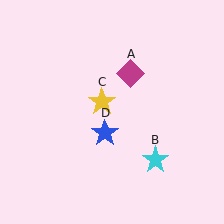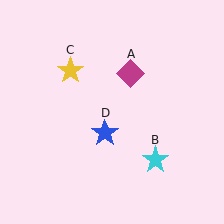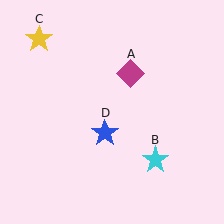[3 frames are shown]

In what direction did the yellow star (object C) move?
The yellow star (object C) moved up and to the left.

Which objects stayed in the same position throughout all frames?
Magenta diamond (object A) and cyan star (object B) and blue star (object D) remained stationary.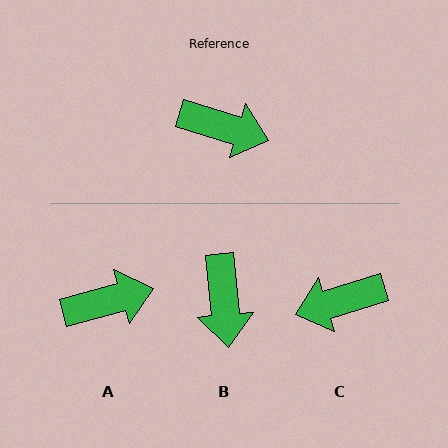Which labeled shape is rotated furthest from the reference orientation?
C, about 146 degrees away.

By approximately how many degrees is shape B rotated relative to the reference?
Approximately 68 degrees clockwise.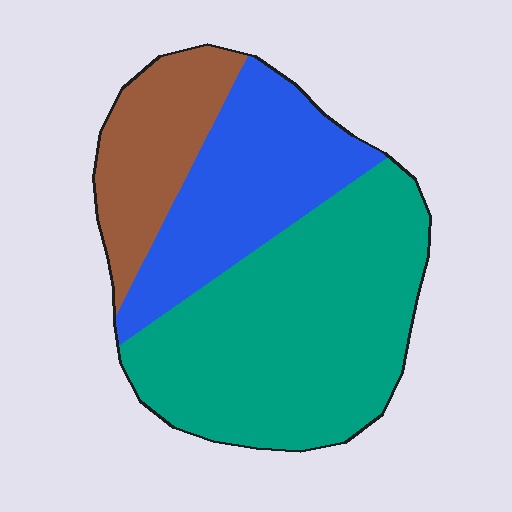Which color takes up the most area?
Teal, at roughly 55%.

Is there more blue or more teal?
Teal.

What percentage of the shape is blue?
Blue covers about 30% of the shape.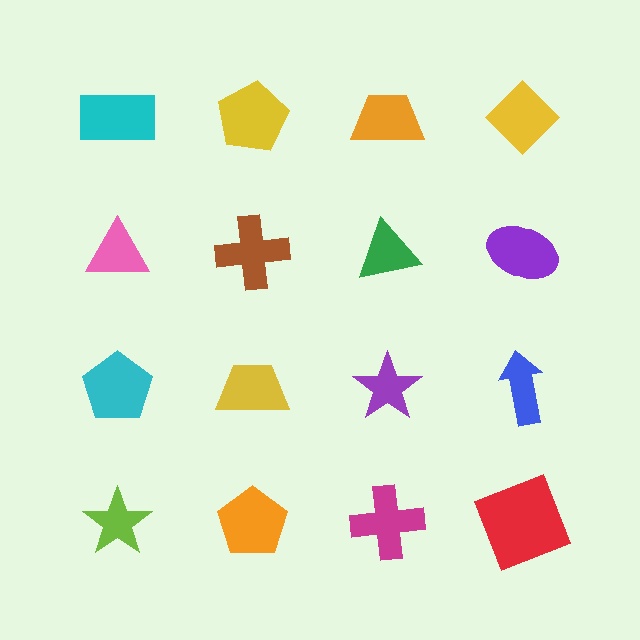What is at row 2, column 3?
A green triangle.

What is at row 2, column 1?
A pink triangle.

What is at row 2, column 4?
A purple ellipse.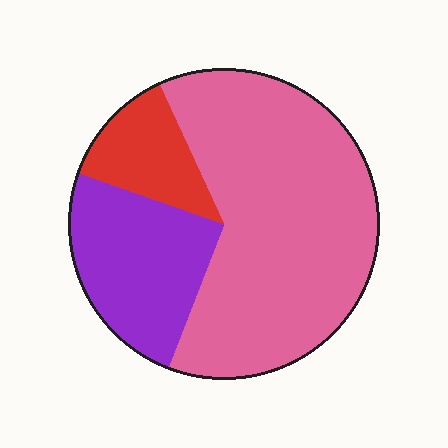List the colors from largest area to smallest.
From largest to smallest: pink, purple, red.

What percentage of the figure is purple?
Purple takes up less than a quarter of the figure.